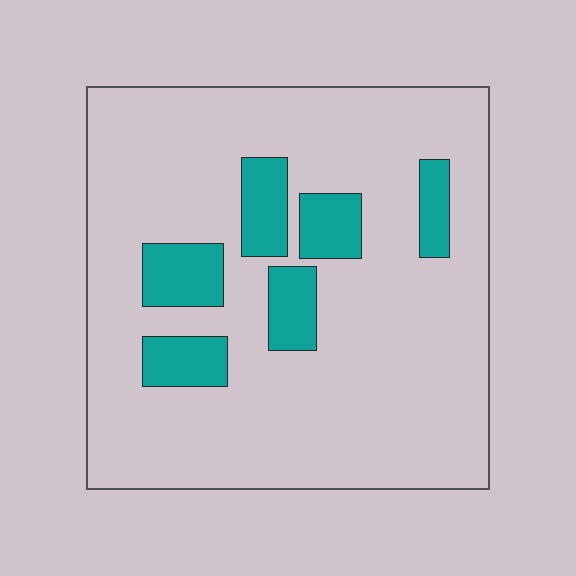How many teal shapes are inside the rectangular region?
6.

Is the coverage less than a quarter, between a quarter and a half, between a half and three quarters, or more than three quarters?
Less than a quarter.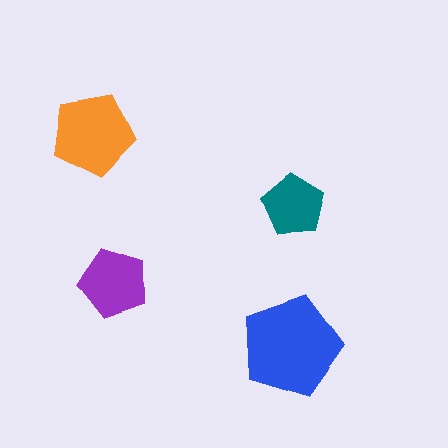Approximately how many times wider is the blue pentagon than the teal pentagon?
About 1.5 times wider.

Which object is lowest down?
The blue pentagon is bottommost.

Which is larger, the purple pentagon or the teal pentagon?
The purple one.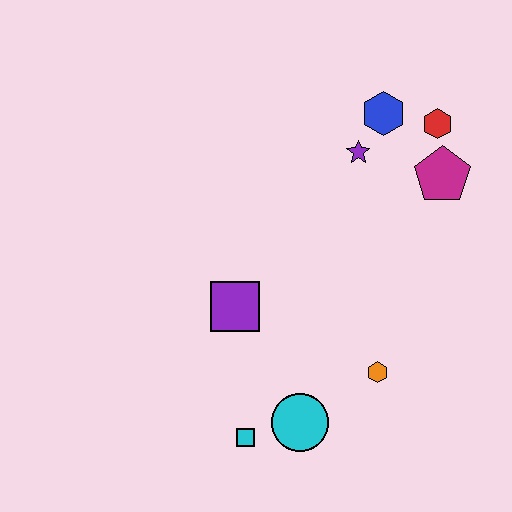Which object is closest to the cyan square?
The cyan circle is closest to the cyan square.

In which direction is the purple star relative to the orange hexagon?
The purple star is above the orange hexagon.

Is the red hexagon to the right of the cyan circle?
Yes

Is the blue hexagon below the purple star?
No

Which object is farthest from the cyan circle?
The red hexagon is farthest from the cyan circle.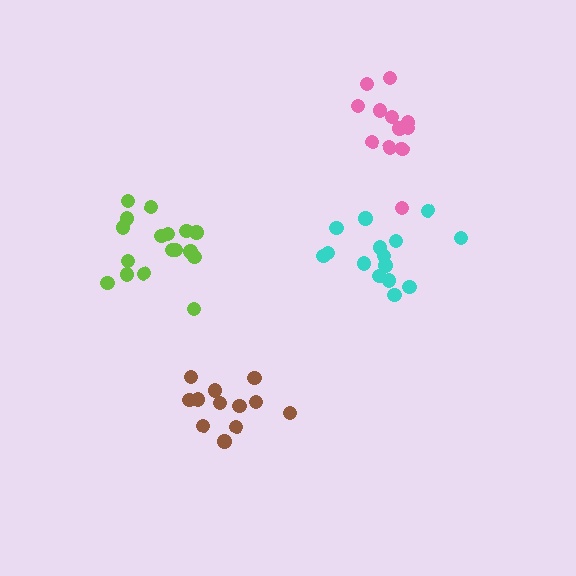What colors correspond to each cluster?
The clusters are colored: pink, cyan, brown, lime.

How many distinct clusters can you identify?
There are 4 distinct clusters.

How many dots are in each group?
Group 1: 12 dots, Group 2: 15 dots, Group 3: 12 dots, Group 4: 17 dots (56 total).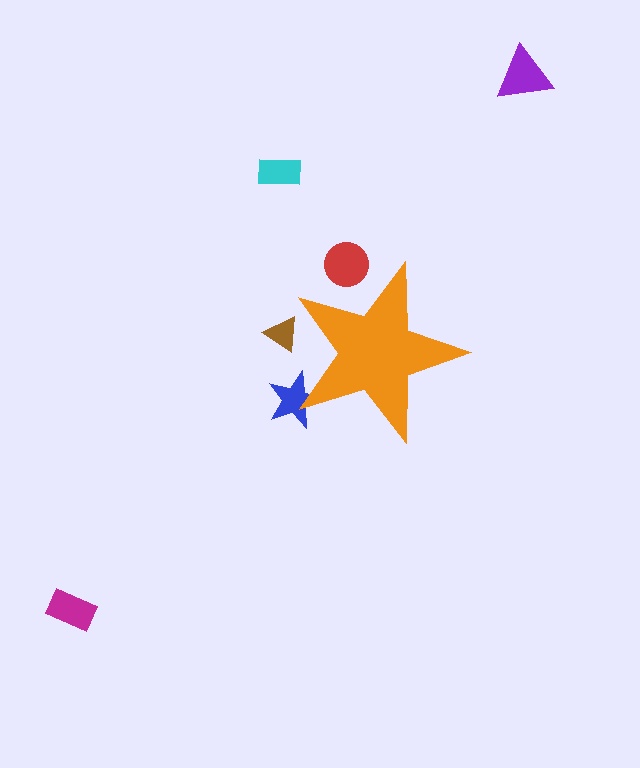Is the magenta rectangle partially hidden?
No, the magenta rectangle is fully visible.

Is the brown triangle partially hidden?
Yes, the brown triangle is partially hidden behind the orange star.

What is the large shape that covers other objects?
An orange star.